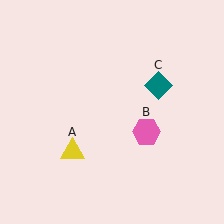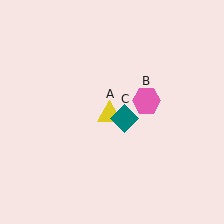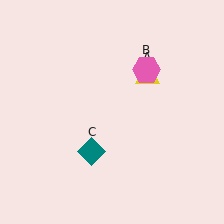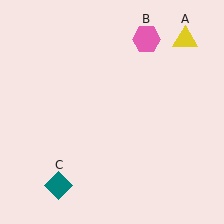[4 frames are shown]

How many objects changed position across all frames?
3 objects changed position: yellow triangle (object A), pink hexagon (object B), teal diamond (object C).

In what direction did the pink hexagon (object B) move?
The pink hexagon (object B) moved up.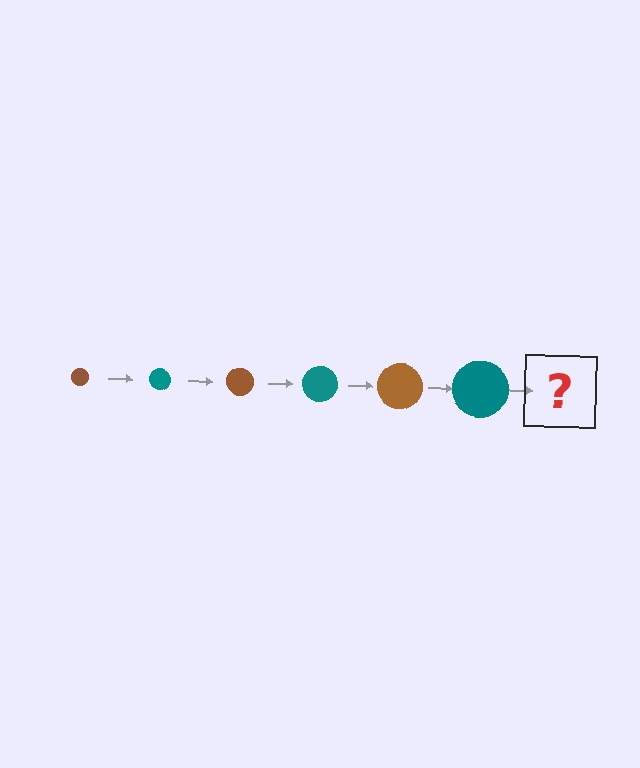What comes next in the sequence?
The next element should be a brown circle, larger than the previous one.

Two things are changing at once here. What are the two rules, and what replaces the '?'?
The two rules are that the circle grows larger each step and the color cycles through brown and teal. The '?' should be a brown circle, larger than the previous one.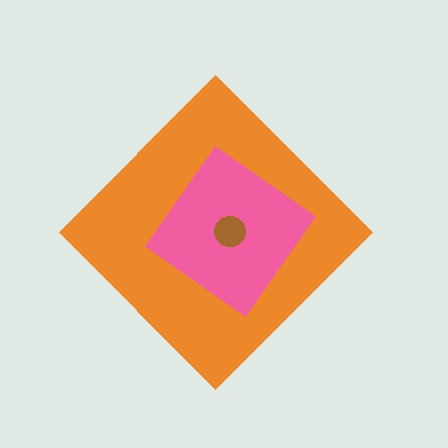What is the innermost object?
The brown circle.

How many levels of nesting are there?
3.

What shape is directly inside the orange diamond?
The pink diamond.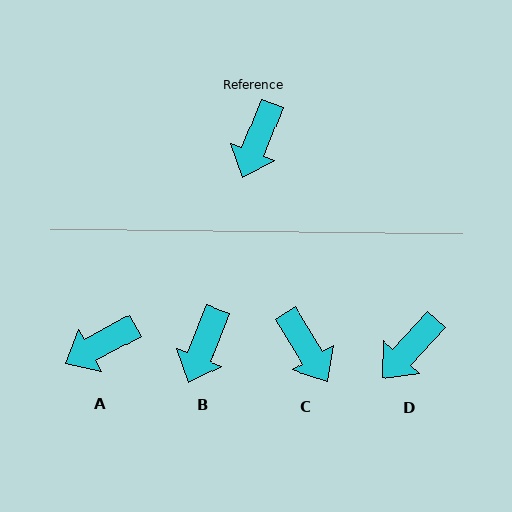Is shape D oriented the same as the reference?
No, it is off by about 21 degrees.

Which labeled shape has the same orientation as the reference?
B.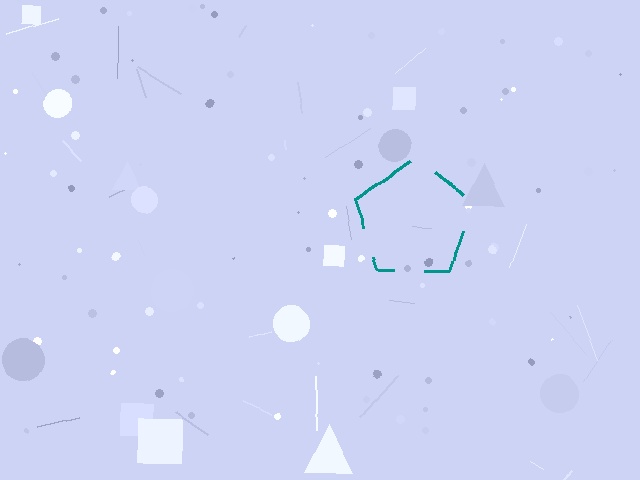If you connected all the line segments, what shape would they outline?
They would outline a pentagon.